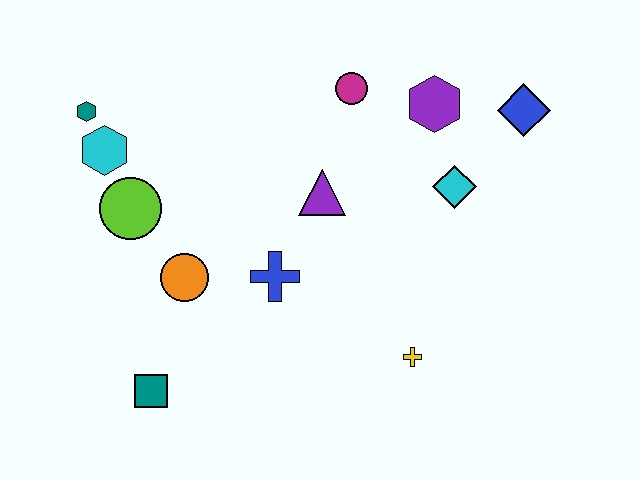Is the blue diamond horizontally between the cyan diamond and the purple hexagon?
No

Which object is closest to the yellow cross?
The blue cross is closest to the yellow cross.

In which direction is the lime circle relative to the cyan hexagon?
The lime circle is below the cyan hexagon.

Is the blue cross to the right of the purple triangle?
No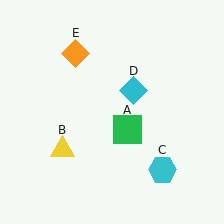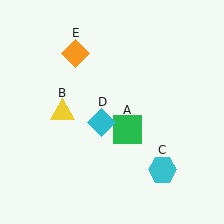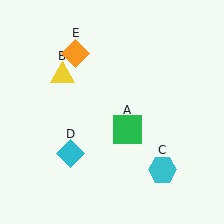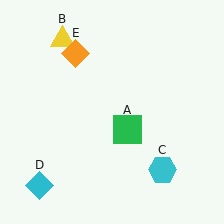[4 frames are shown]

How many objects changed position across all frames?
2 objects changed position: yellow triangle (object B), cyan diamond (object D).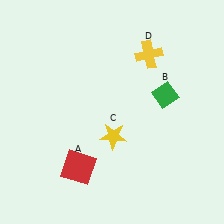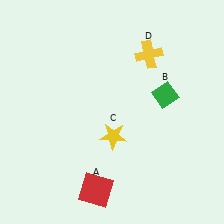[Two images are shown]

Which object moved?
The red square (A) moved down.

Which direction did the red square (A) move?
The red square (A) moved down.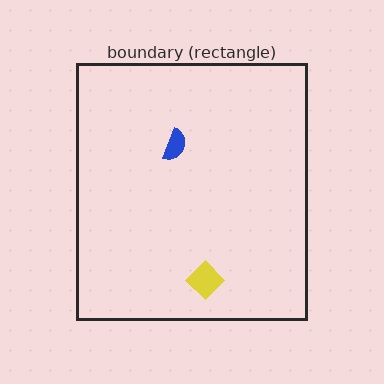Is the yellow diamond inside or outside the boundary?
Inside.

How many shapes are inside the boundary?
2 inside, 0 outside.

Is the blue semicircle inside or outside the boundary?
Inside.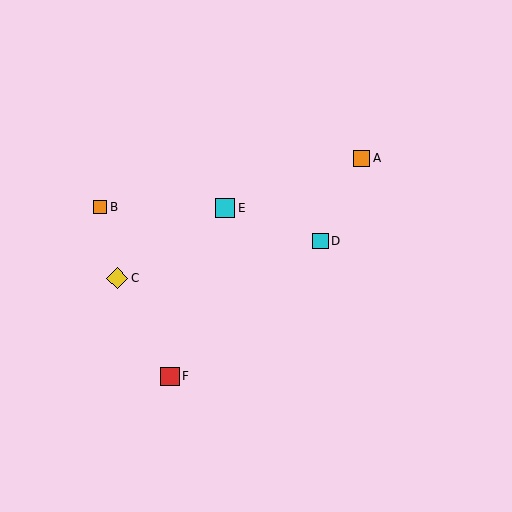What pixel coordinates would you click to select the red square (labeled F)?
Click at (170, 376) to select the red square F.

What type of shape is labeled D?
Shape D is a cyan square.